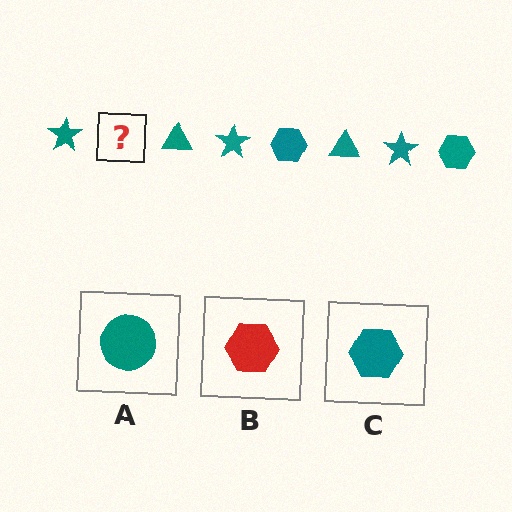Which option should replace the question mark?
Option C.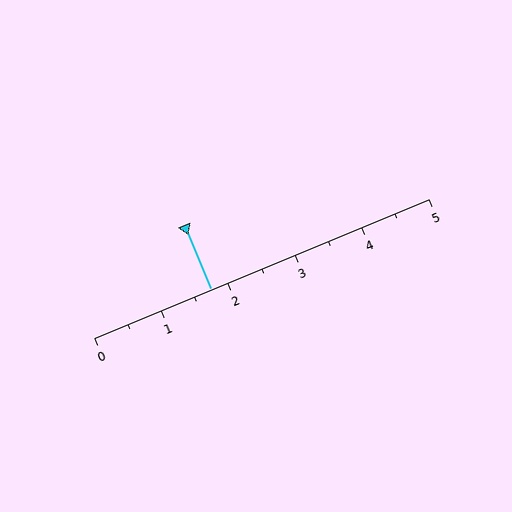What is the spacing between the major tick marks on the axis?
The major ticks are spaced 1 apart.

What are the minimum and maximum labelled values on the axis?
The axis runs from 0 to 5.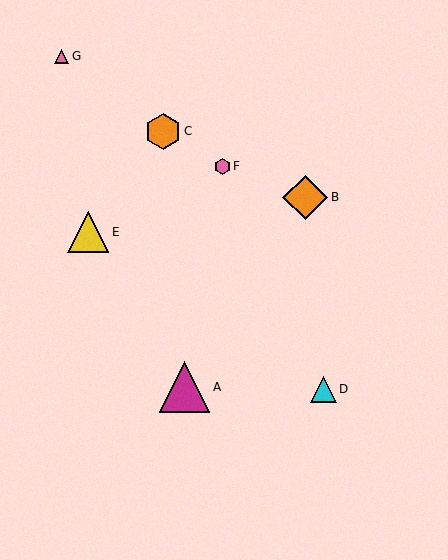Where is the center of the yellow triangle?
The center of the yellow triangle is at (88, 232).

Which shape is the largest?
The magenta triangle (labeled A) is the largest.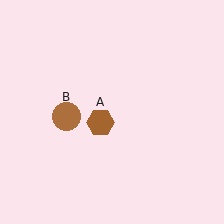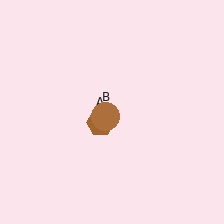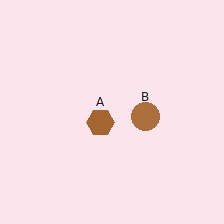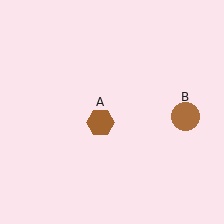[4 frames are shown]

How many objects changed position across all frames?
1 object changed position: brown circle (object B).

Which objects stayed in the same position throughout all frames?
Brown hexagon (object A) remained stationary.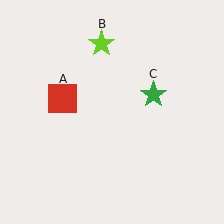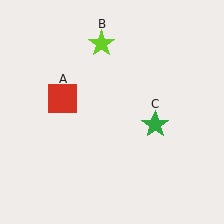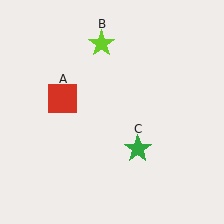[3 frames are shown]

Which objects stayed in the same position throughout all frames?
Red square (object A) and lime star (object B) remained stationary.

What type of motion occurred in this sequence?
The green star (object C) rotated clockwise around the center of the scene.